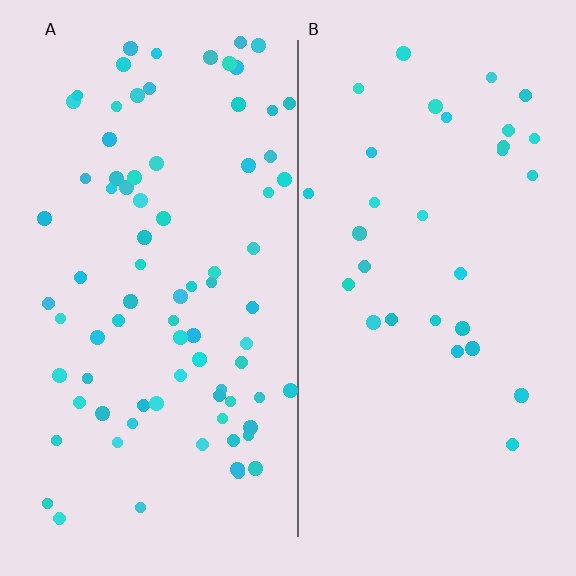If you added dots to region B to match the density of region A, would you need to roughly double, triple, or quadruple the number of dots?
Approximately triple.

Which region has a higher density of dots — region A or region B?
A (the left).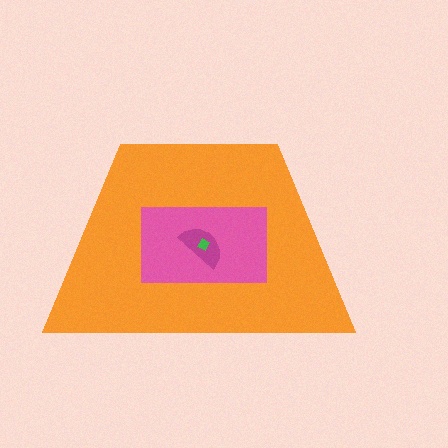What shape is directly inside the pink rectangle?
The magenta semicircle.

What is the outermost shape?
The orange trapezoid.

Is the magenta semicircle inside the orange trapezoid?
Yes.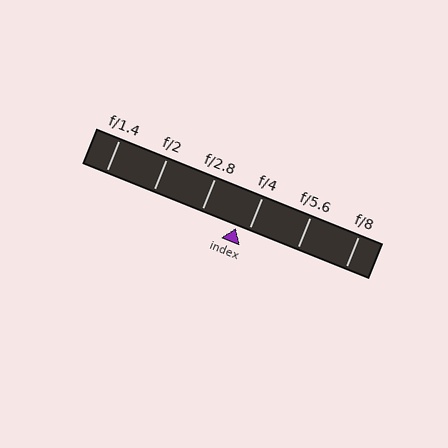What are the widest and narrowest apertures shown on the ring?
The widest aperture shown is f/1.4 and the narrowest is f/8.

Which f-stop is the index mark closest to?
The index mark is closest to f/4.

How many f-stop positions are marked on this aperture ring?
There are 6 f-stop positions marked.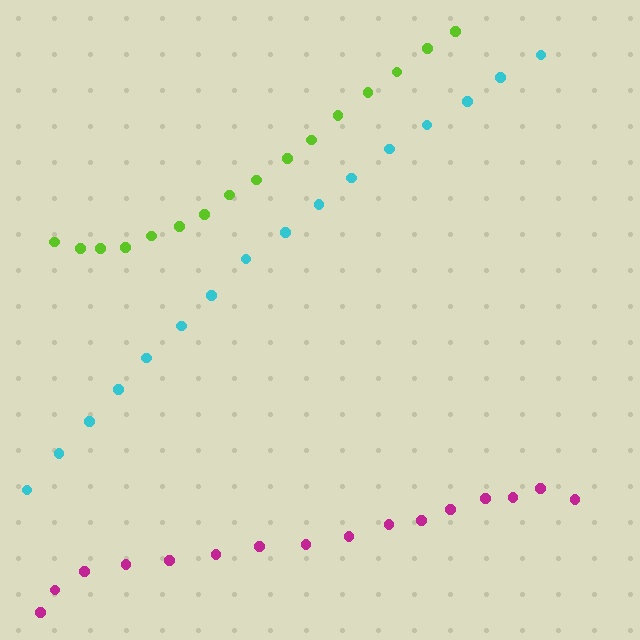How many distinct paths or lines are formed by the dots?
There are 3 distinct paths.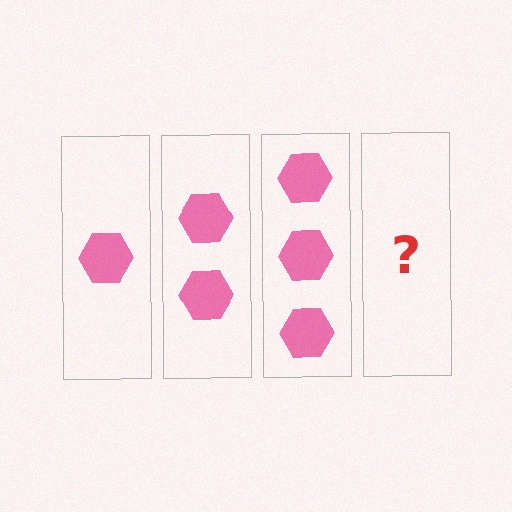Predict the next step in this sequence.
The next step is 4 hexagons.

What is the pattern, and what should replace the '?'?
The pattern is that each step adds one more hexagon. The '?' should be 4 hexagons.